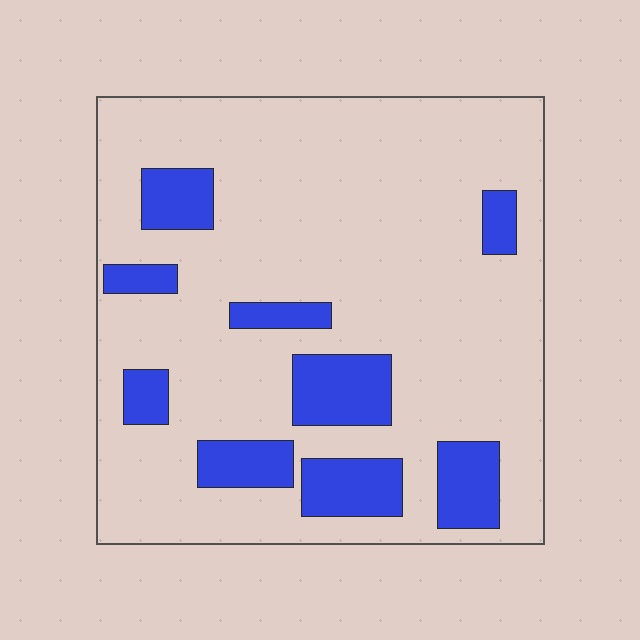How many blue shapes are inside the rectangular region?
9.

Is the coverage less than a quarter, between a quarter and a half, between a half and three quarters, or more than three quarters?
Less than a quarter.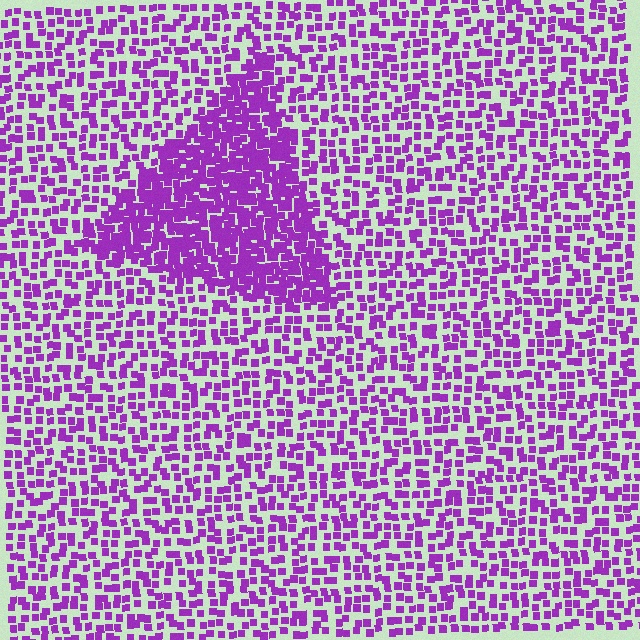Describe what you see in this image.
The image contains small purple elements arranged at two different densities. A triangle-shaped region is visible where the elements are more densely packed than the surrounding area.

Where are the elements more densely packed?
The elements are more densely packed inside the triangle boundary.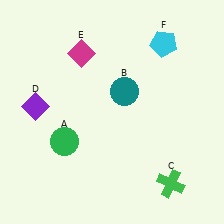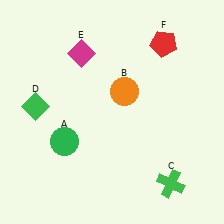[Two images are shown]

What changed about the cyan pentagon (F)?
In Image 1, F is cyan. In Image 2, it changed to red.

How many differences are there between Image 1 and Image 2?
There are 3 differences between the two images.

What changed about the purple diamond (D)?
In Image 1, D is purple. In Image 2, it changed to green.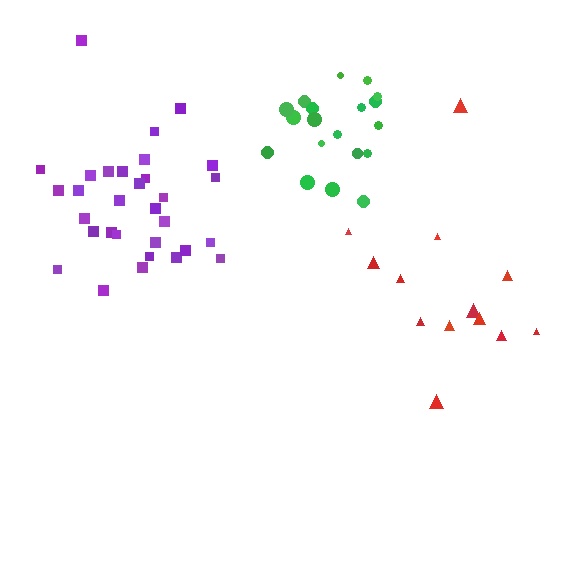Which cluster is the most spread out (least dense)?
Red.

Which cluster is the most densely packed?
Green.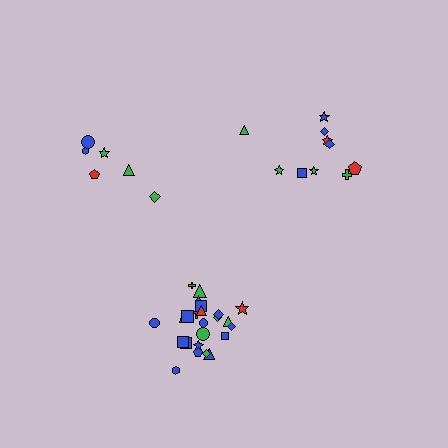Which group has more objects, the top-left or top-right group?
The top-right group.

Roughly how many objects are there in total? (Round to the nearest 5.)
Roughly 40 objects in total.